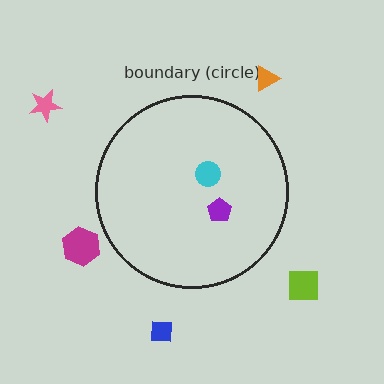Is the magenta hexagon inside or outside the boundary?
Outside.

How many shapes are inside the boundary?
2 inside, 5 outside.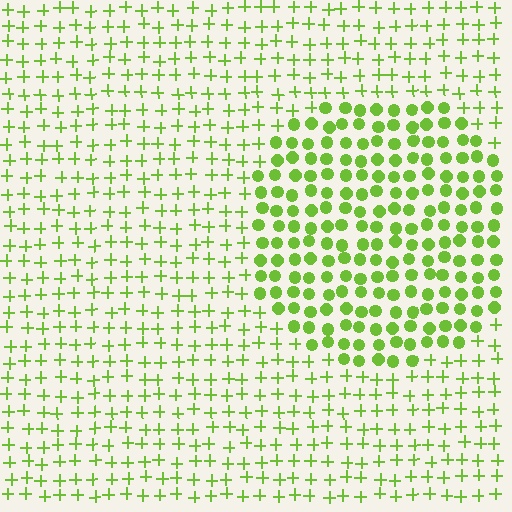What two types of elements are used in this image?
The image uses circles inside the circle region and plus signs outside it.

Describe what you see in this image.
The image is filled with small lime elements arranged in a uniform grid. A circle-shaped region contains circles, while the surrounding area contains plus signs. The boundary is defined purely by the change in element shape.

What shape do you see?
I see a circle.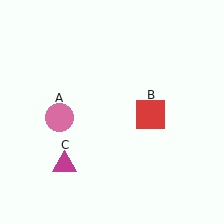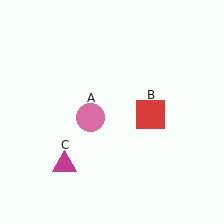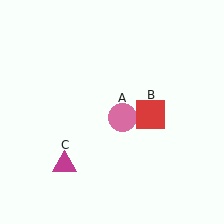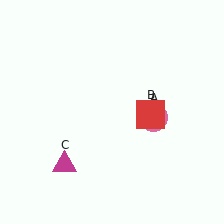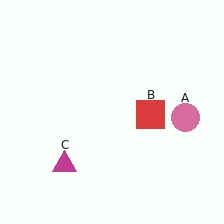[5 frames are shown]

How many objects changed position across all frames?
1 object changed position: pink circle (object A).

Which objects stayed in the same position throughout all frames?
Red square (object B) and magenta triangle (object C) remained stationary.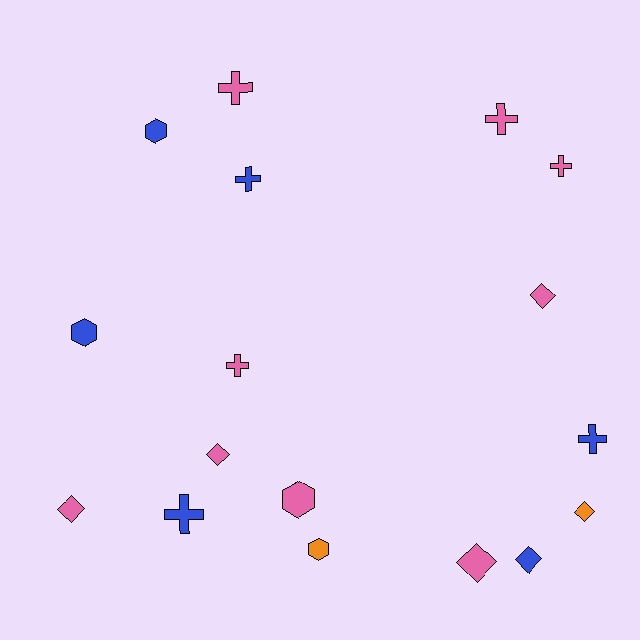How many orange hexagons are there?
There is 1 orange hexagon.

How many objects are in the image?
There are 17 objects.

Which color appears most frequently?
Pink, with 9 objects.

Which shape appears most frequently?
Cross, with 7 objects.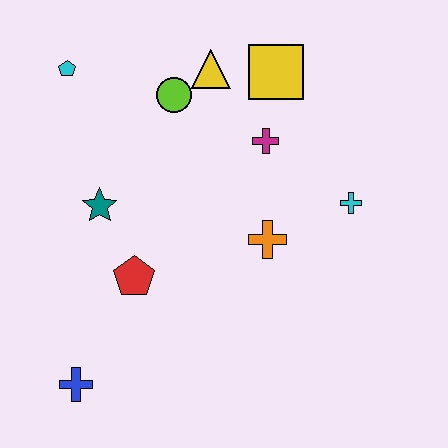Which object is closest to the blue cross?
The red pentagon is closest to the blue cross.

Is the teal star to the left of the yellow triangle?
Yes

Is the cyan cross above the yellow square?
No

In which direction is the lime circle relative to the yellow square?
The lime circle is to the left of the yellow square.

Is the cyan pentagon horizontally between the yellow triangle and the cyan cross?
No